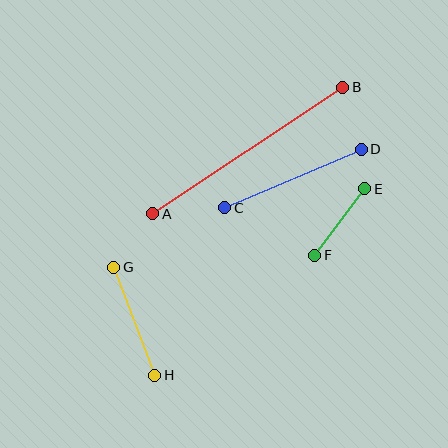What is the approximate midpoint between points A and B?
The midpoint is at approximately (248, 150) pixels.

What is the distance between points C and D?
The distance is approximately 149 pixels.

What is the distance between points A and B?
The distance is approximately 228 pixels.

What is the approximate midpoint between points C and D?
The midpoint is at approximately (293, 179) pixels.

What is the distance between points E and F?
The distance is approximately 83 pixels.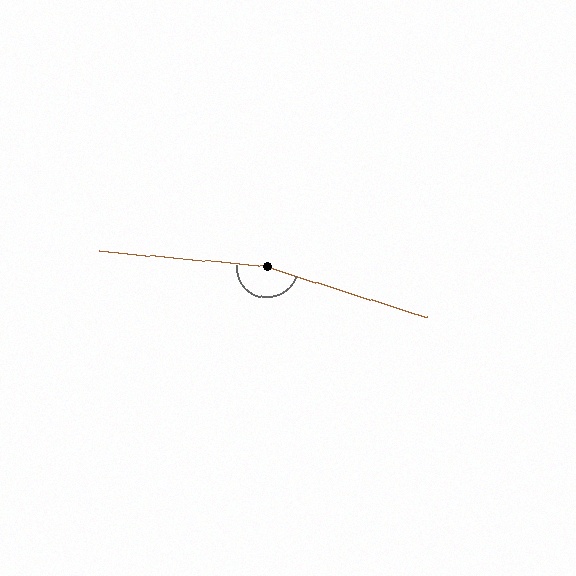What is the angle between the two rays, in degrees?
Approximately 168 degrees.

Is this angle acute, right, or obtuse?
It is obtuse.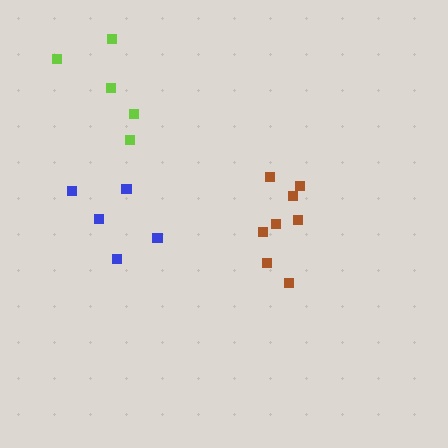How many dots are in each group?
Group 1: 8 dots, Group 2: 5 dots, Group 3: 5 dots (18 total).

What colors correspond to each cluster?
The clusters are colored: brown, lime, blue.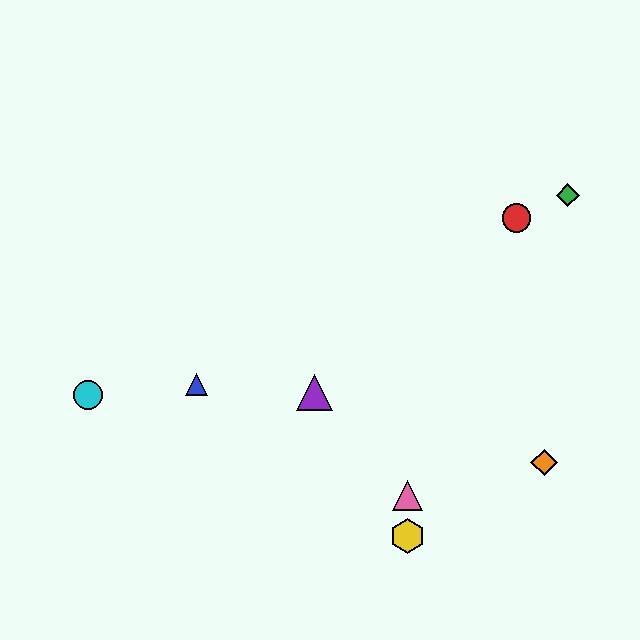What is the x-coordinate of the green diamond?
The green diamond is at x≈568.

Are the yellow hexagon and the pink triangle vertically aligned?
Yes, both are at x≈408.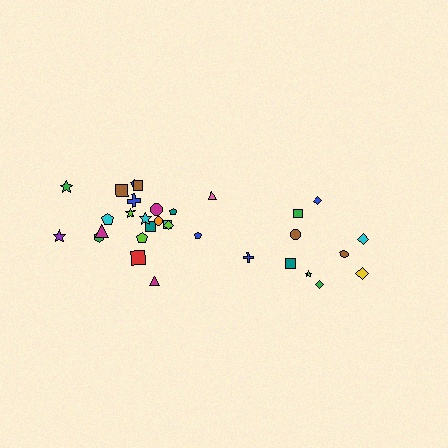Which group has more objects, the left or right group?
The left group.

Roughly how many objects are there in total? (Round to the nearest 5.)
Roughly 30 objects in total.